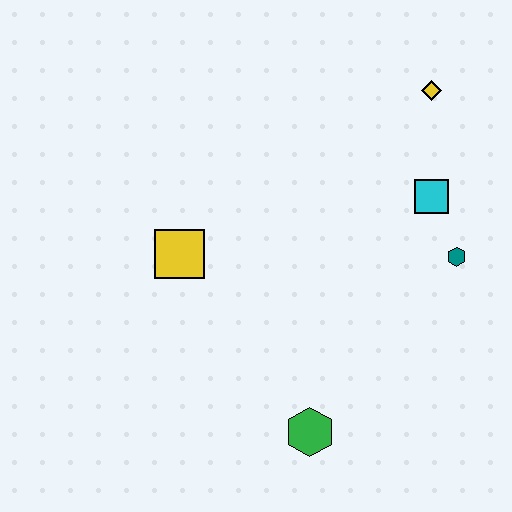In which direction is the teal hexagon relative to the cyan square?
The teal hexagon is below the cyan square.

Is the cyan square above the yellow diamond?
No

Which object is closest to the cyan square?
The teal hexagon is closest to the cyan square.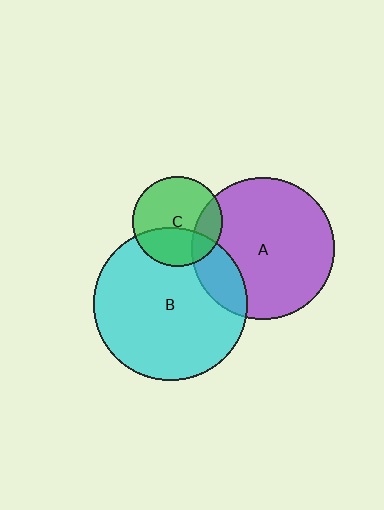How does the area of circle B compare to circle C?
Approximately 2.9 times.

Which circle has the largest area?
Circle B (cyan).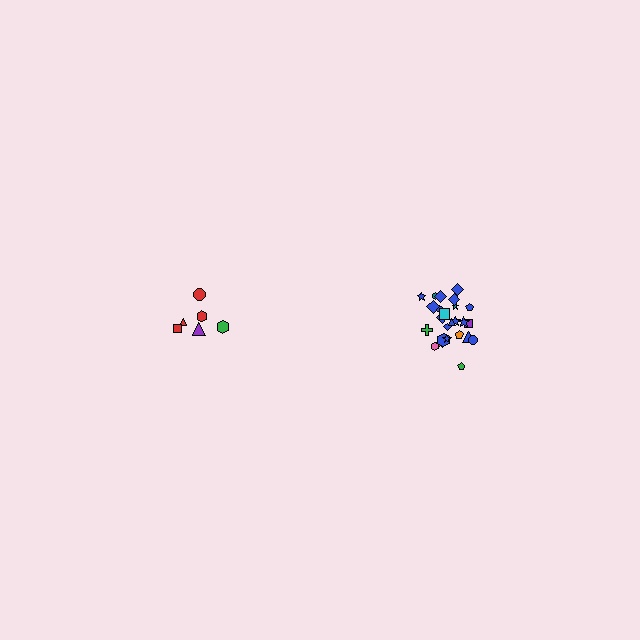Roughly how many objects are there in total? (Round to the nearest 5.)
Roughly 30 objects in total.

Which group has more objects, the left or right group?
The right group.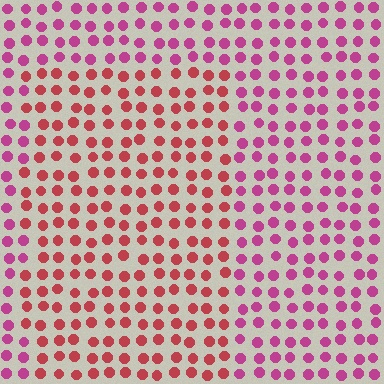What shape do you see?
I see a rectangle.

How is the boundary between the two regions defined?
The boundary is defined purely by a slight shift in hue (about 34 degrees). Spacing, size, and orientation are identical on both sides.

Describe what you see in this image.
The image is filled with small magenta elements in a uniform arrangement. A rectangle-shaped region is visible where the elements are tinted to a slightly different hue, forming a subtle color boundary.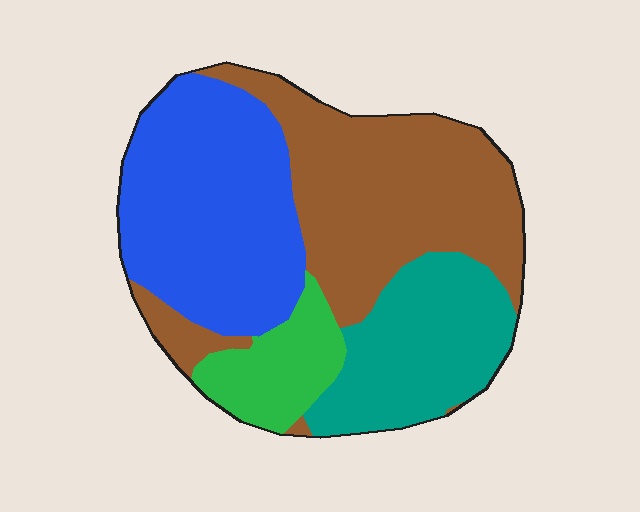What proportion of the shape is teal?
Teal takes up about one fifth (1/5) of the shape.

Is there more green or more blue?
Blue.